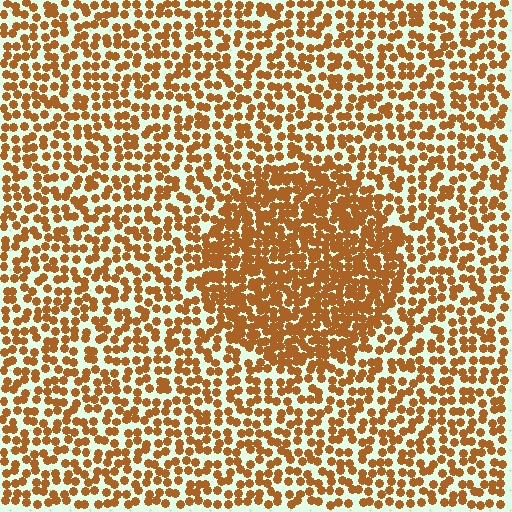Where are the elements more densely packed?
The elements are more densely packed inside the circle boundary.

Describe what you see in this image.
The image contains small brown elements arranged at two different densities. A circle-shaped region is visible where the elements are more densely packed than the surrounding area.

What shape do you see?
I see a circle.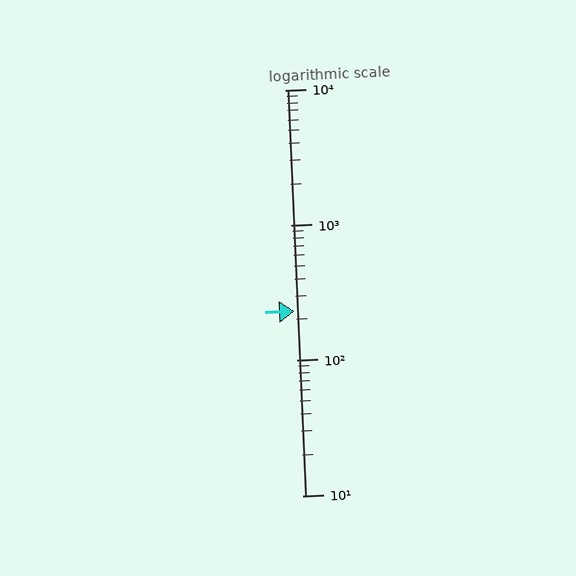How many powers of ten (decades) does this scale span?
The scale spans 3 decades, from 10 to 10000.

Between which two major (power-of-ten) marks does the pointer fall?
The pointer is between 100 and 1000.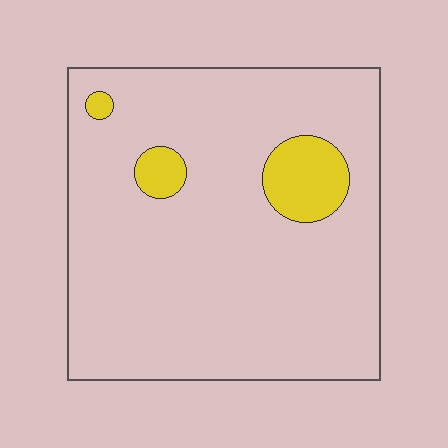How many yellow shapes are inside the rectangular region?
3.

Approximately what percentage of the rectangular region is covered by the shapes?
Approximately 10%.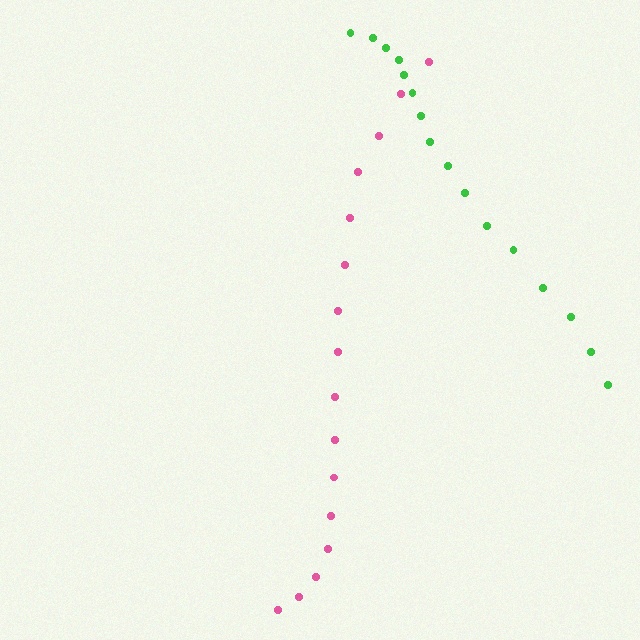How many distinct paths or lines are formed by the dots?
There are 2 distinct paths.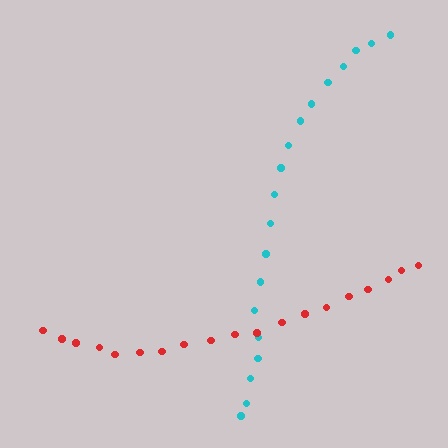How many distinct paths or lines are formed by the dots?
There are 2 distinct paths.